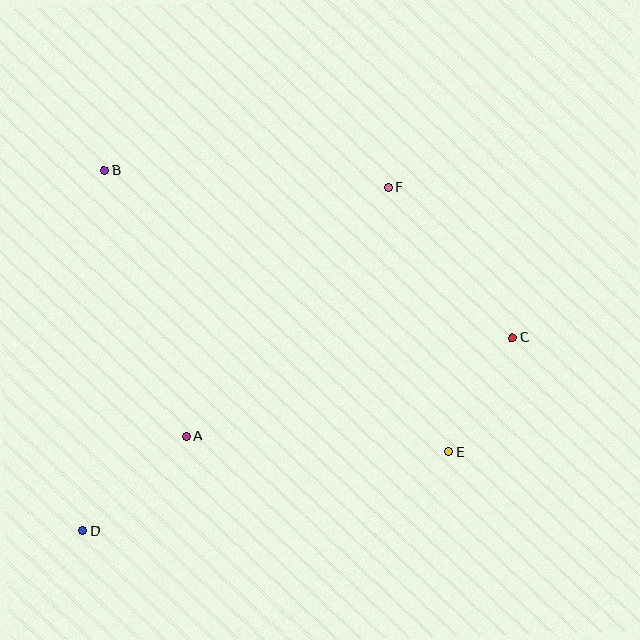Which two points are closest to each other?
Points C and E are closest to each other.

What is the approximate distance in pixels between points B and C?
The distance between B and C is approximately 441 pixels.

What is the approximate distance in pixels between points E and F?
The distance between E and F is approximately 272 pixels.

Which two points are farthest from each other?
Points C and D are farthest from each other.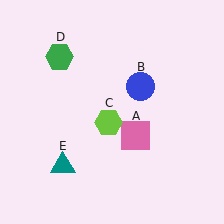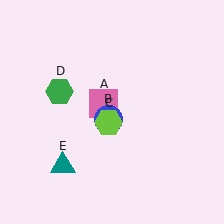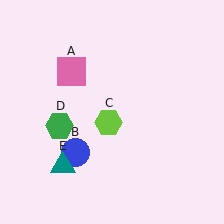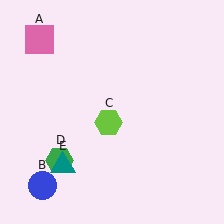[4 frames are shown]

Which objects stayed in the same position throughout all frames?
Lime hexagon (object C) and teal triangle (object E) remained stationary.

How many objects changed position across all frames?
3 objects changed position: pink square (object A), blue circle (object B), green hexagon (object D).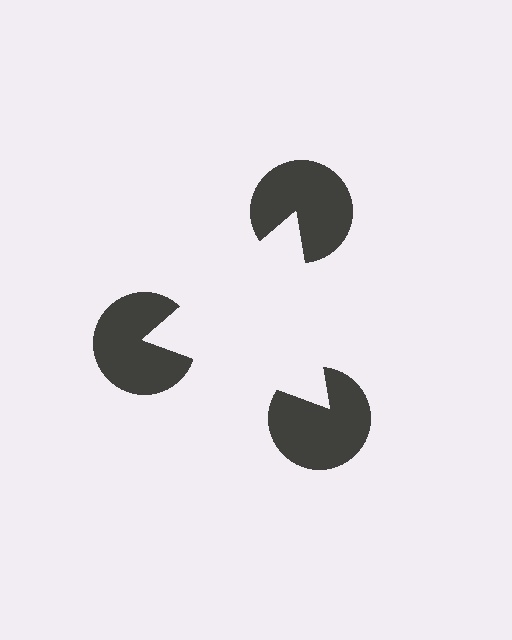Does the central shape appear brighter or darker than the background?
It typically appears slightly brighter than the background, even though no actual brightness change is drawn.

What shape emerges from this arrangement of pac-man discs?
An illusory triangle — its edges are inferred from the aligned wedge cuts in the pac-man discs, not physically drawn.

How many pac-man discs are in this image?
There are 3 — one at each vertex of the illusory triangle.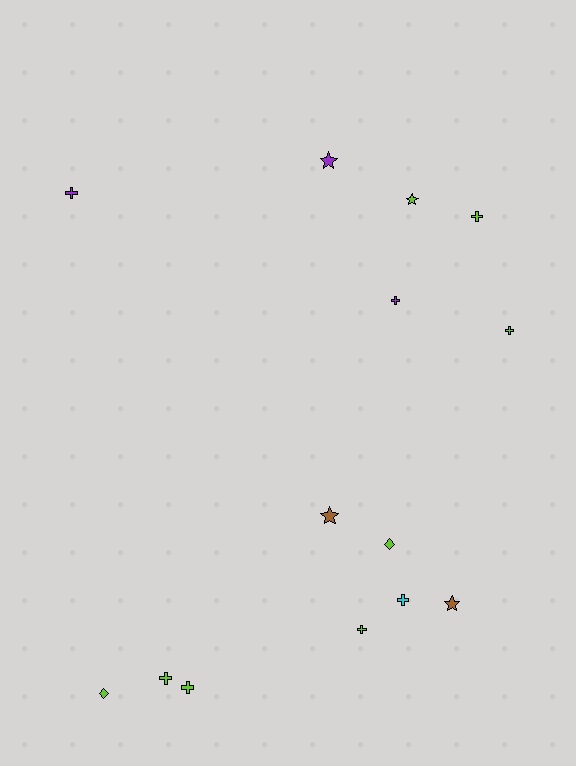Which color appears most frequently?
Lime, with 8 objects.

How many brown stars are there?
There are 2 brown stars.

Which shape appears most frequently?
Cross, with 8 objects.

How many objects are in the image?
There are 14 objects.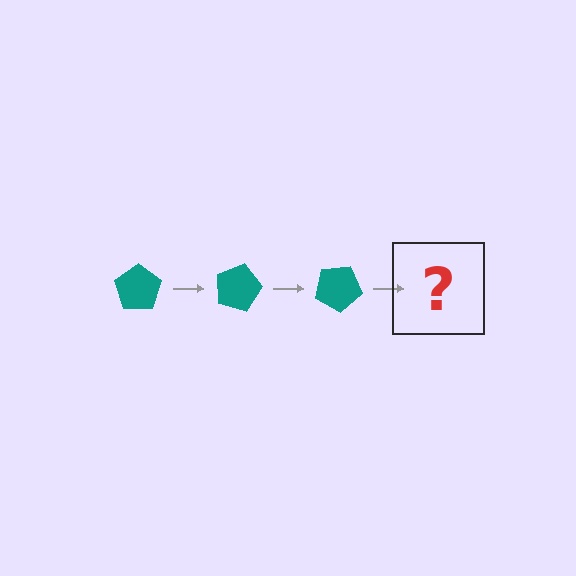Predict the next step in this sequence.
The next step is a teal pentagon rotated 45 degrees.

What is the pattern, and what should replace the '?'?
The pattern is that the pentagon rotates 15 degrees each step. The '?' should be a teal pentagon rotated 45 degrees.